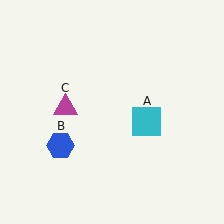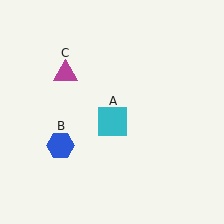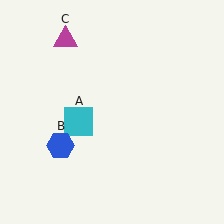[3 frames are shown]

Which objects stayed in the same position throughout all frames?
Blue hexagon (object B) remained stationary.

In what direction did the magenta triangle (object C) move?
The magenta triangle (object C) moved up.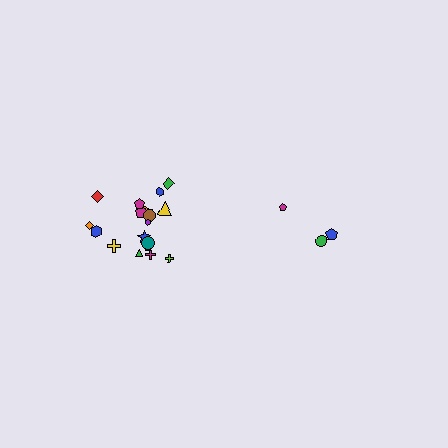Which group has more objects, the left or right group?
The left group.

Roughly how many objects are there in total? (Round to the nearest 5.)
Roughly 20 objects in total.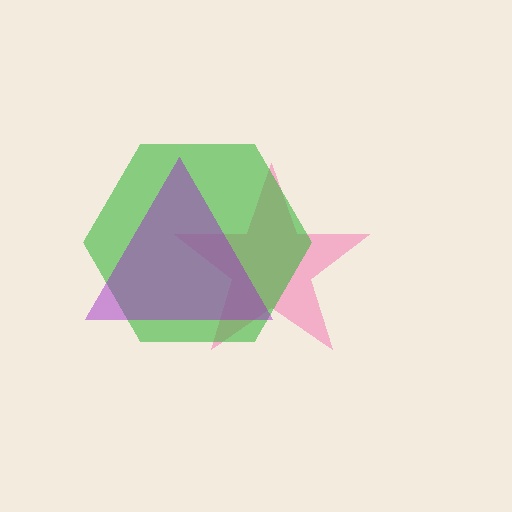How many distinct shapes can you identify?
There are 3 distinct shapes: a pink star, a green hexagon, a purple triangle.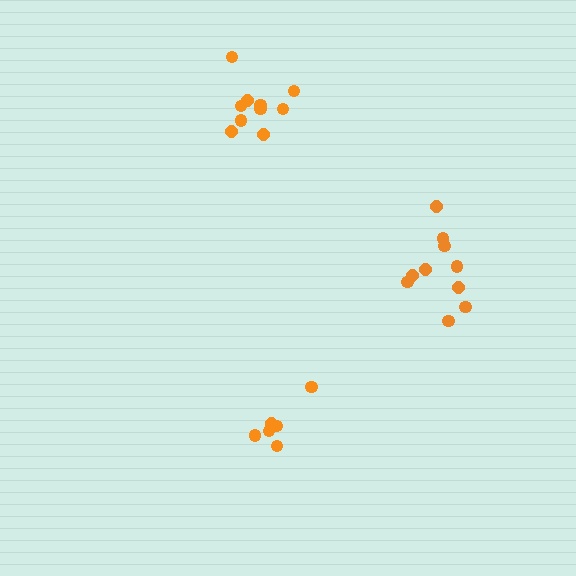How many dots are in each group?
Group 1: 6 dots, Group 2: 10 dots, Group 3: 10 dots (26 total).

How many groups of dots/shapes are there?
There are 3 groups.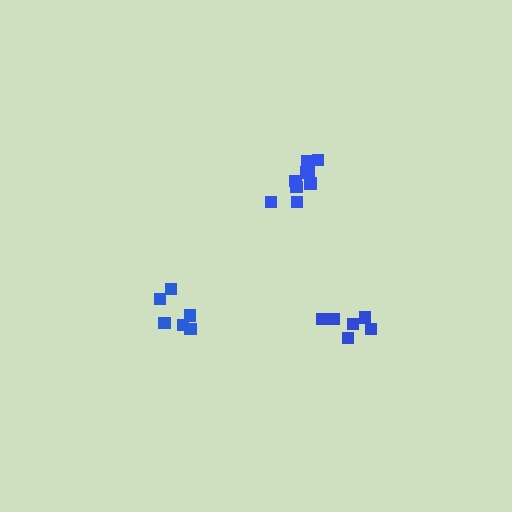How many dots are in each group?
Group 1: 9 dots, Group 2: 6 dots, Group 3: 6 dots (21 total).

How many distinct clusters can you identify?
There are 3 distinct clusters.